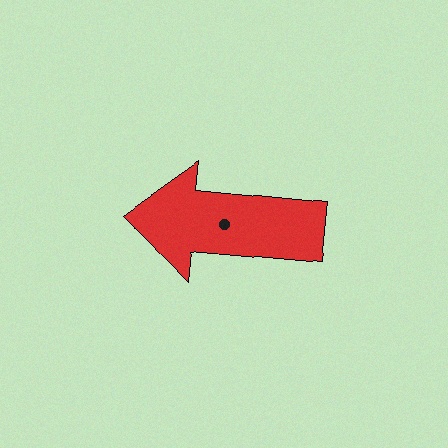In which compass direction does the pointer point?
West.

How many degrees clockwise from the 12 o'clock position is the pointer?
Approximately 276 degrees.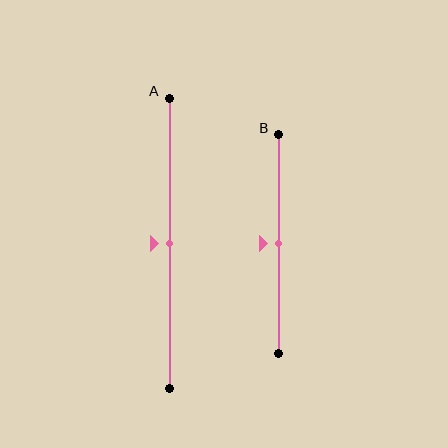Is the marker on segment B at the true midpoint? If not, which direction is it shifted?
Yes, the marker on segment B is at the true midpoint.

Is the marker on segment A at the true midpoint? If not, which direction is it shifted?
Yes, the marker on segment A is at the true midpoint.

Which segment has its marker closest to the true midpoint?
Segment A has its marker closest to the true midpoint.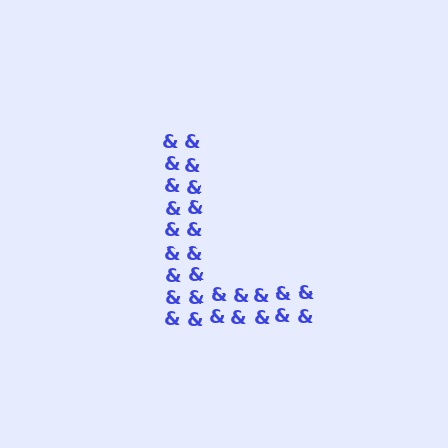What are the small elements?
The small elements are ampersands.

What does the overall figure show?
The overall figure shows the letter L.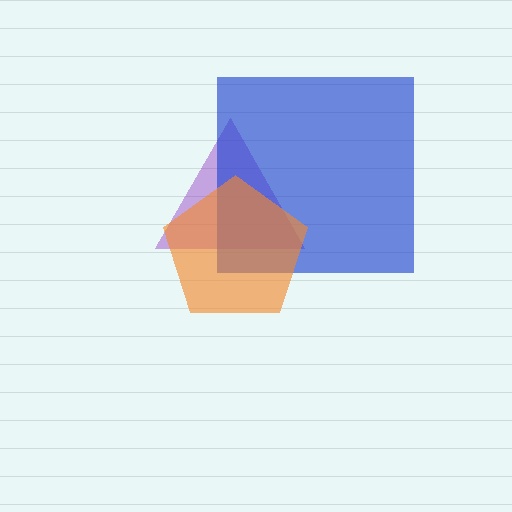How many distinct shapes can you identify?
There are 3 distinct shapes: a purple triangle, a blue square, an orange pentagon.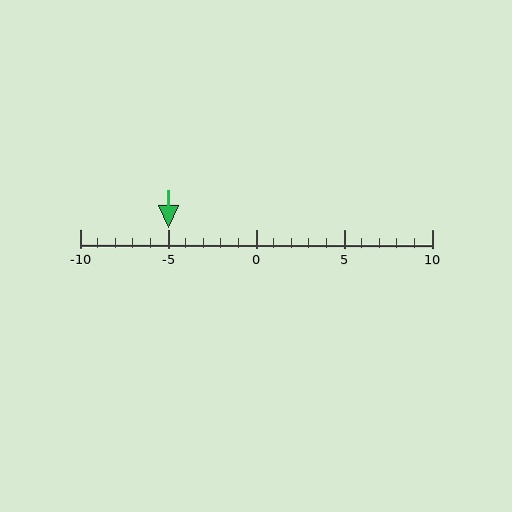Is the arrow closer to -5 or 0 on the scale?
The arrow is closer to -5.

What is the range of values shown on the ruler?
The ruler shows values from -10 to 10.